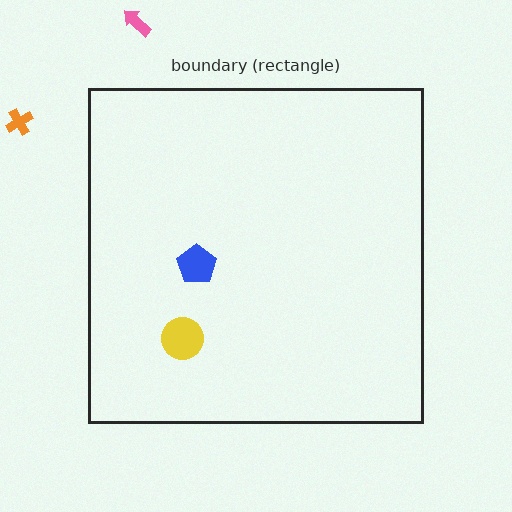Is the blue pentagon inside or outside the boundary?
Inside.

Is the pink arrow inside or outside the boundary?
Outside.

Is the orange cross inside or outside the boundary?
Outside.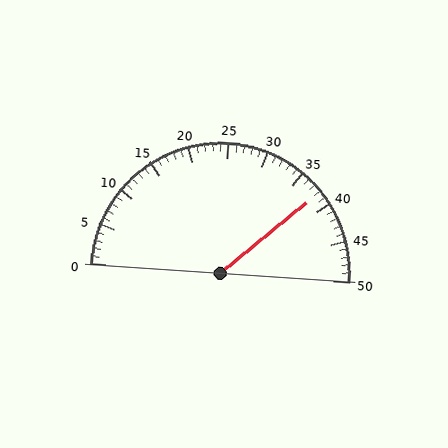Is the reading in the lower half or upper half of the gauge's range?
The reading is in the upper half of the range (0 to 50).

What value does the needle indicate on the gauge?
The needle indicates approximately 38.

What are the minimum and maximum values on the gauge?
The gauge ranges from 0 to 50.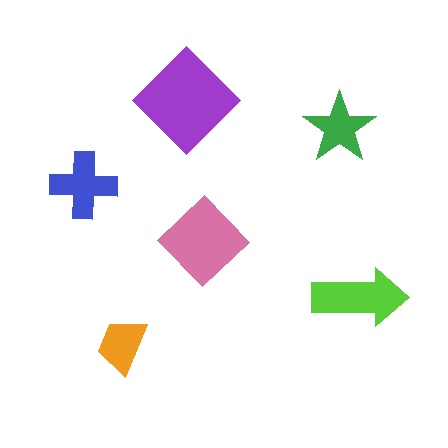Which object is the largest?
The purple diamond.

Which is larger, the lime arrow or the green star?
The lime arrow.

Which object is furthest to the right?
The lime arrow is rightmost.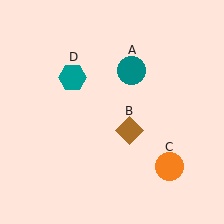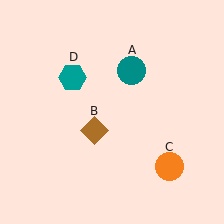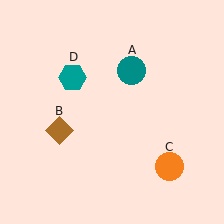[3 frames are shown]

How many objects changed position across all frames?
1 object changed position: brown diamond (object B).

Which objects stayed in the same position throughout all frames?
Teal circle (object A) and orange circle (object C) and teal hexagon (object D) remained stationary.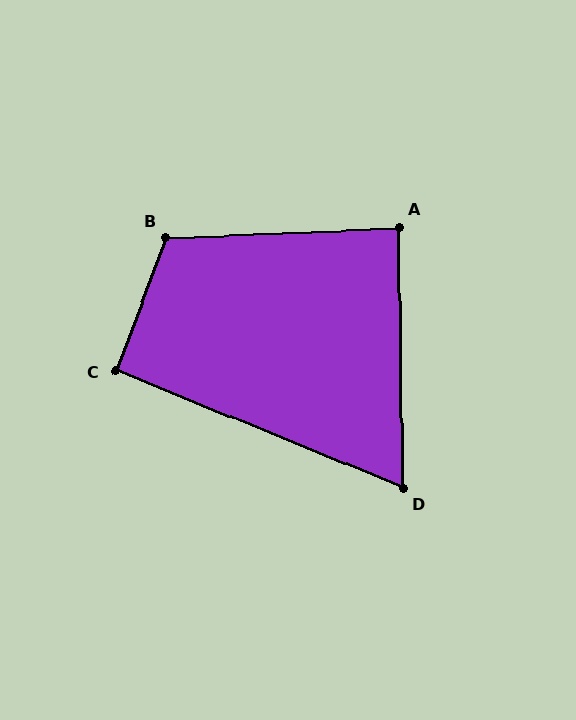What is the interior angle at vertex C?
Approximately 92 degrees (approximately right).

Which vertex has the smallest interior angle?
D, at approximately 67 degrees.